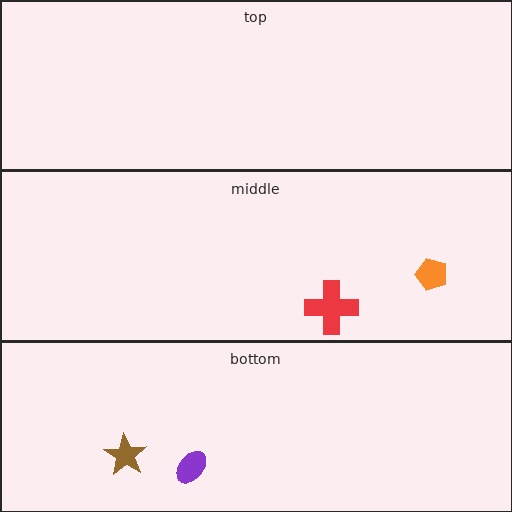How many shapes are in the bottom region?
2.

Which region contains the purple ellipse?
The bottom region.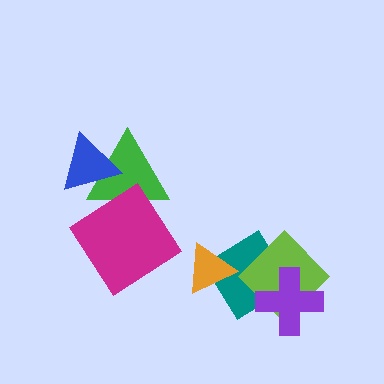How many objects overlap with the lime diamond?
2 objects overlap with the lime diamond.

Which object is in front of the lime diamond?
The purple cross is in front of the lime diamond.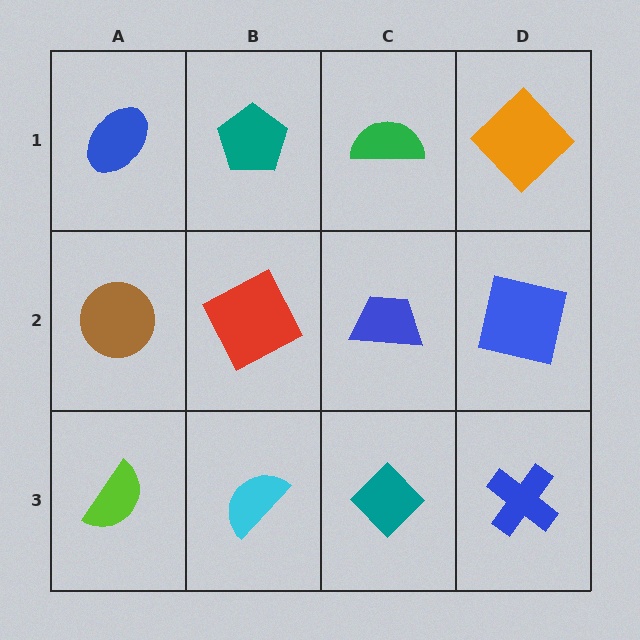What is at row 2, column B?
A red square.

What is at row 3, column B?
A cyan semicircle.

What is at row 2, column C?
A blue trapezoid.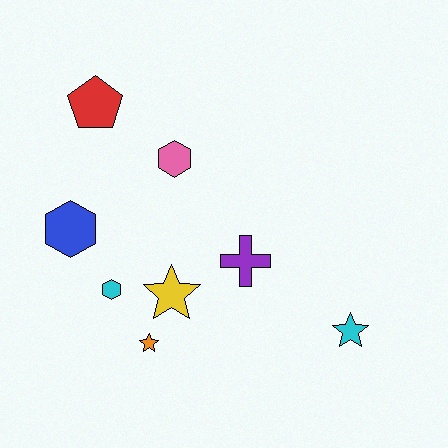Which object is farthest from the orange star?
The red pentagon is farthest from the orange star.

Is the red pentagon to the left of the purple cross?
Yes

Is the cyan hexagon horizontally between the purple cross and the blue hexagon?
Yes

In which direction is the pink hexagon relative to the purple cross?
The pink hexagon is above the purple cross.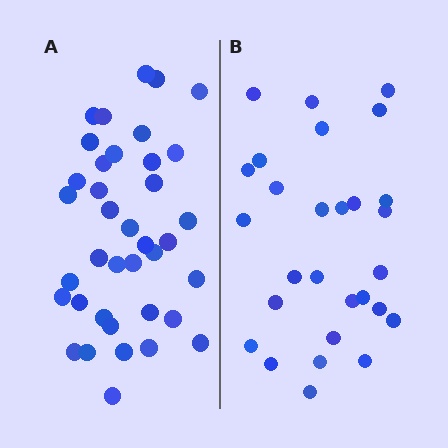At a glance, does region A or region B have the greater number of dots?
Region A (the left region) has more dots.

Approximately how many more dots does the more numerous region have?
Region A has roughly 10 or so more dots than region B.